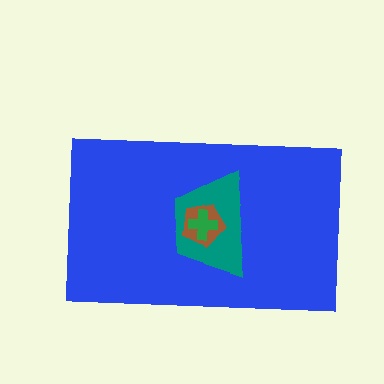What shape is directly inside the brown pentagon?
The green cross.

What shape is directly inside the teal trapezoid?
The brown pentagon.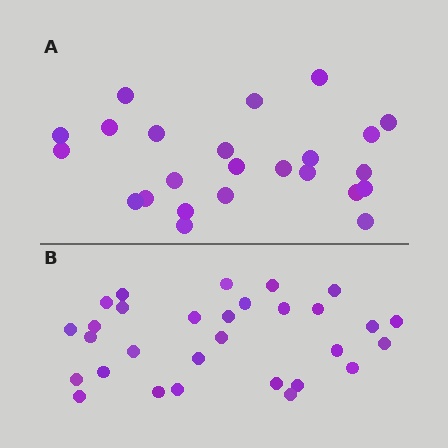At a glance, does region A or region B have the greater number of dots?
Region B (the bottom region) has more dots.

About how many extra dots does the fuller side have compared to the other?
Region B has about 6 more dots than region A.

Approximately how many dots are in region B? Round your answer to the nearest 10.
About 30 dots.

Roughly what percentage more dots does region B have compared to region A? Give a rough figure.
About 25% more.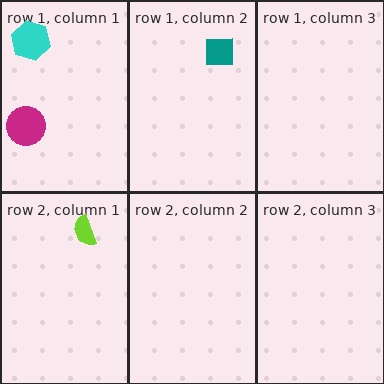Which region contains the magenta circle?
The row 1, column 1 region.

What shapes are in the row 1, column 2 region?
The teal square.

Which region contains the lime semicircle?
The row 2, column 1 region.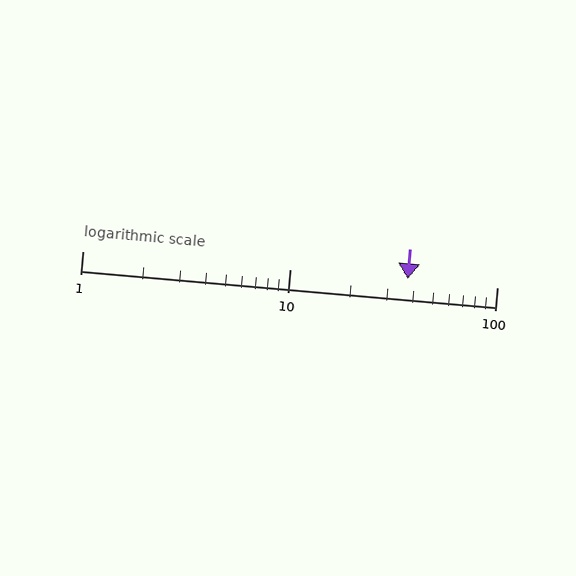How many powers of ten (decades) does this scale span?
The scale spans 2 decades, from 1 to 100.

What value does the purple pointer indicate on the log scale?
The pointer indicates approximately 37.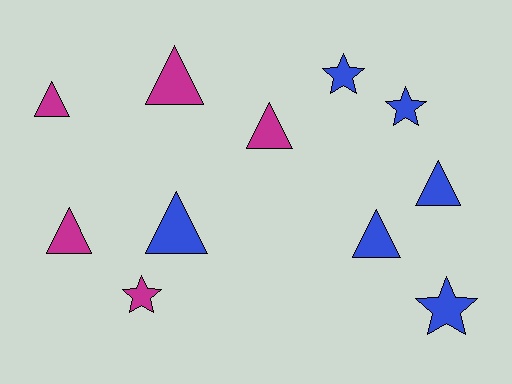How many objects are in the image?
There are 11 objects.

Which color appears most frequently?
Blue, with 6 objects.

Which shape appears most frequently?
Triangle, with 7 objects.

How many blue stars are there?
There are 3 blue stars.